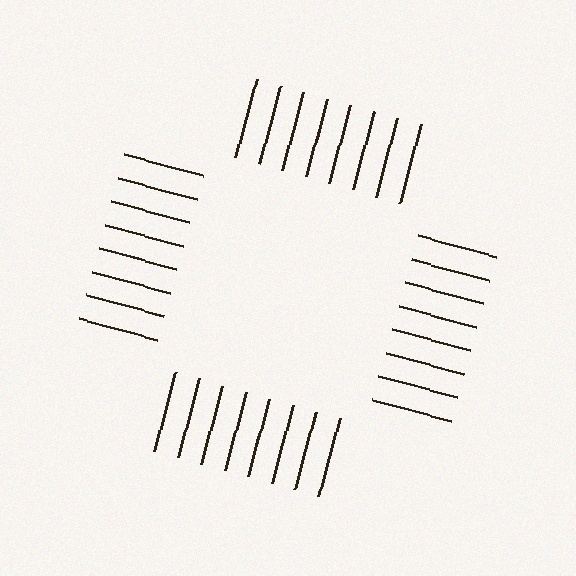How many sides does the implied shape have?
4 sides — the line-ends trace a square.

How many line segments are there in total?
32 — 8 along each of the 4 edges.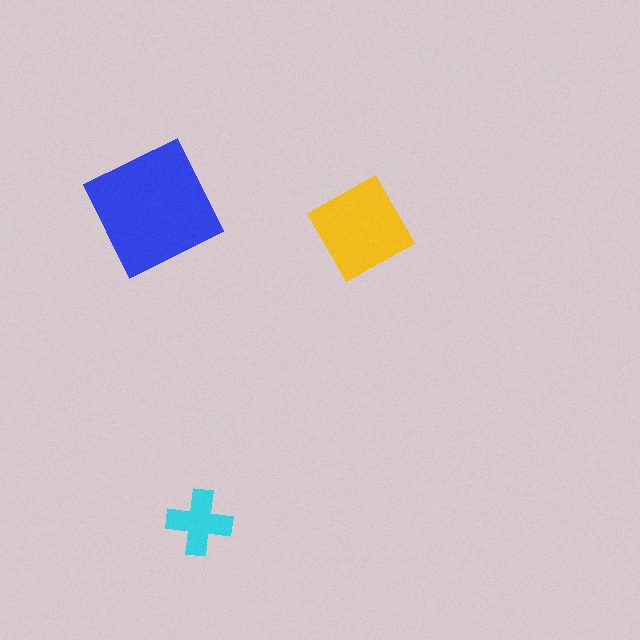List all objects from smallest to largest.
The cyan cross, the yellow diamond, the blue square.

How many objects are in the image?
There are 3 objects in the image.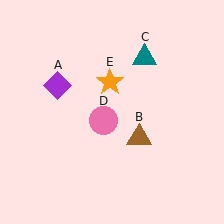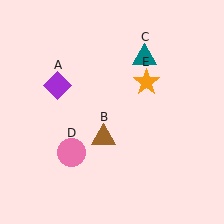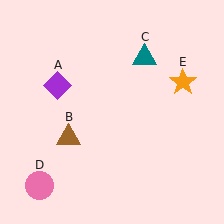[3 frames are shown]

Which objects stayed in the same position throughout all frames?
Purple diamond (object A) and teal triangle (object C) remained stationary.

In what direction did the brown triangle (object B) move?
The brown triangle (object B) moved left.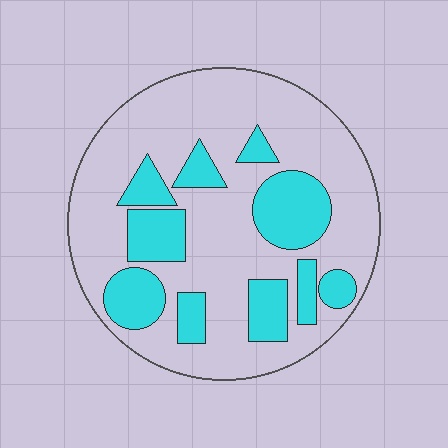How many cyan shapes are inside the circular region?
10.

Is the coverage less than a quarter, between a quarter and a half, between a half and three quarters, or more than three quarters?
Between a quarter and a half.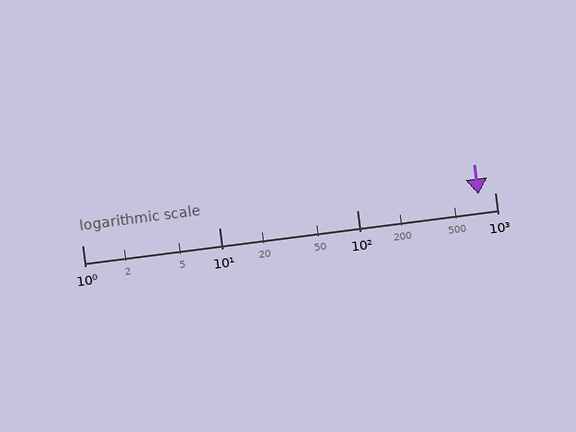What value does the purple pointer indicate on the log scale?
The pointer indicates approximately 760.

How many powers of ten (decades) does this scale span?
The scale spans 3 decades, from 1 to 1000.